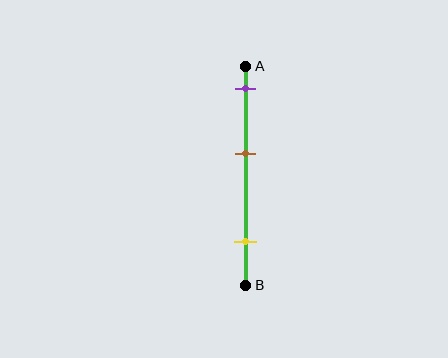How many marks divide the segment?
There are 3 marks dividing the segment.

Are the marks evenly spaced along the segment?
Yes, the marks are approximately evenly spaced.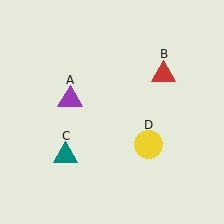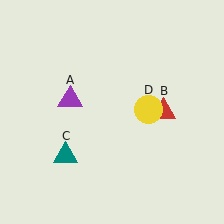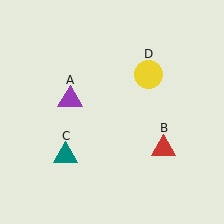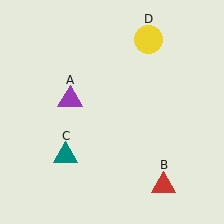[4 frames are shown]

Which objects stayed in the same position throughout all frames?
Purple triangle (object A) and teal triangle (object C) remained stationary.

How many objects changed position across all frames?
2 objects changed position: red triangle (object B), yellow circle (object D).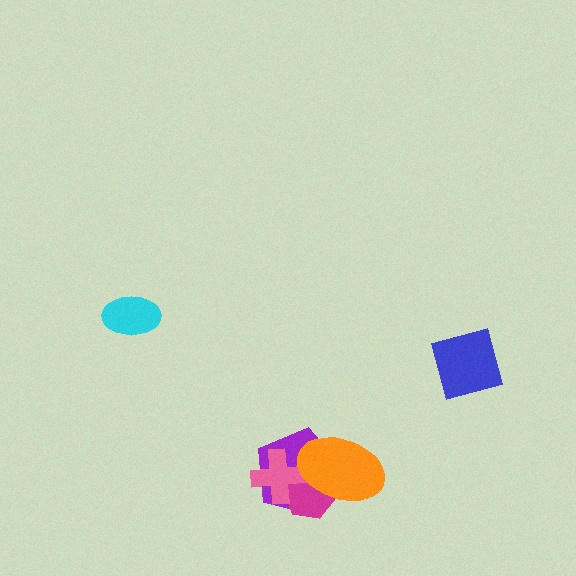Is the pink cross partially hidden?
Yes, it is partially covered by another shape.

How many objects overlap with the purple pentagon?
3 objects overlap with the purple pentagon.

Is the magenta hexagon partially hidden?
Yes, it is partially covered by another shape.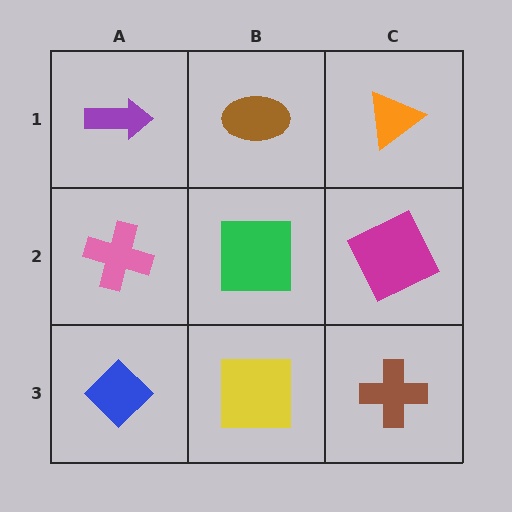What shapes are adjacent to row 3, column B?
A green square (row 2, column B), a blue diamond (row 3, column A), a brown cross (row 3, column C).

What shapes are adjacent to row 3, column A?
A pink cross (row 2, column A), a yellow square (row 3, column B).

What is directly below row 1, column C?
A magenta square.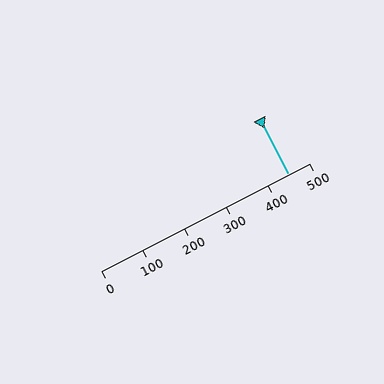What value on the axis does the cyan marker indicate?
The marker indicates approximately 450.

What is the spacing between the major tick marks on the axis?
The major ticks are spaced 100 apart.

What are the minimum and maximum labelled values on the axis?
The axis runs from 0 to 500.